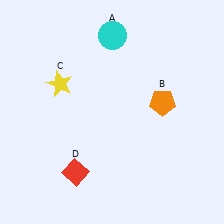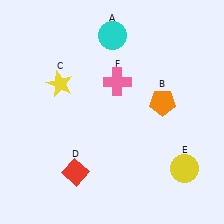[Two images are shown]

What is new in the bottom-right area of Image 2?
A yellow circle (E) was added in the bottom-right area of Image 2.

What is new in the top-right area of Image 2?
A pink cross (F) was added in the top-right area of Image 2.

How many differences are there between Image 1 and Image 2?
There are 2 differences between the two images.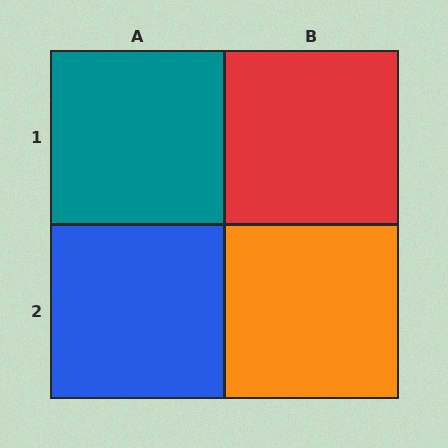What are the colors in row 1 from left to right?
Teal, red.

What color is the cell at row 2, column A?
Blue.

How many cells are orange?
1 cell is orange.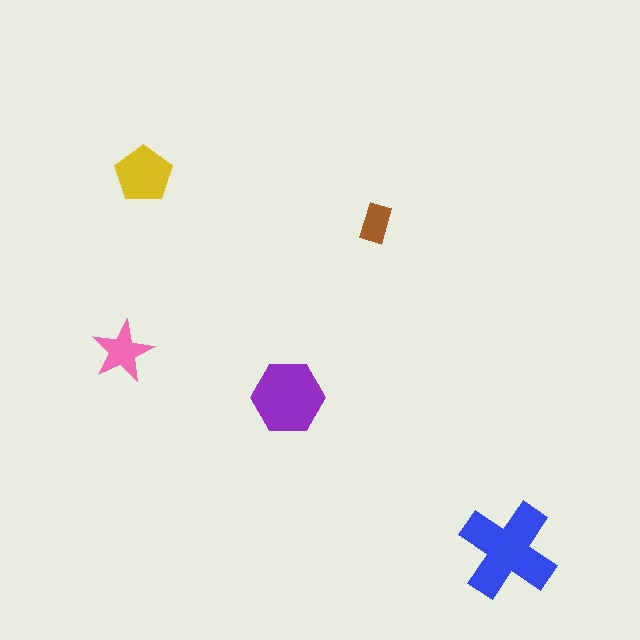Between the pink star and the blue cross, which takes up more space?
The blue cross.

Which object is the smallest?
The brown rectangle.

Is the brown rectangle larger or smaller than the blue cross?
Smaller.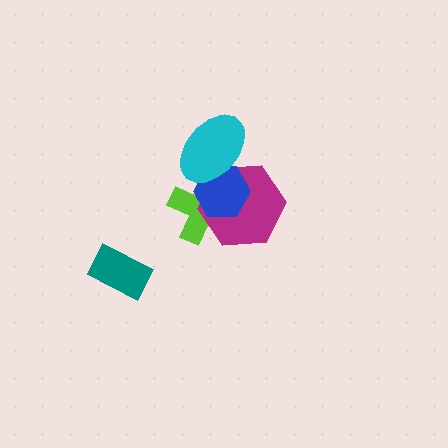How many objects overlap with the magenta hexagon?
3 objects overlap with the magenta hexagon.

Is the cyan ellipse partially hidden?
No, no other shape covers it.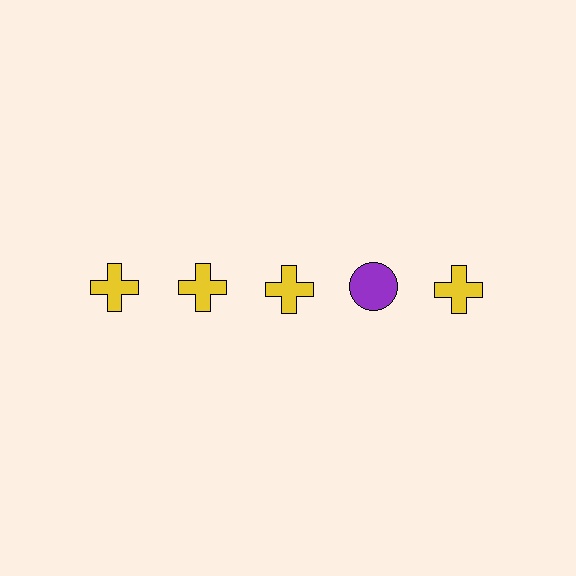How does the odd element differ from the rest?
It differs in both color (purple instead of yellow) and shape (circle instead of cross).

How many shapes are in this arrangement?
There are 5 shapes arranged in a grid pattern.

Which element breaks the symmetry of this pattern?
The purple circle in the top row, second from right column breaks the symmetry. All other shapes are yellow crosses.